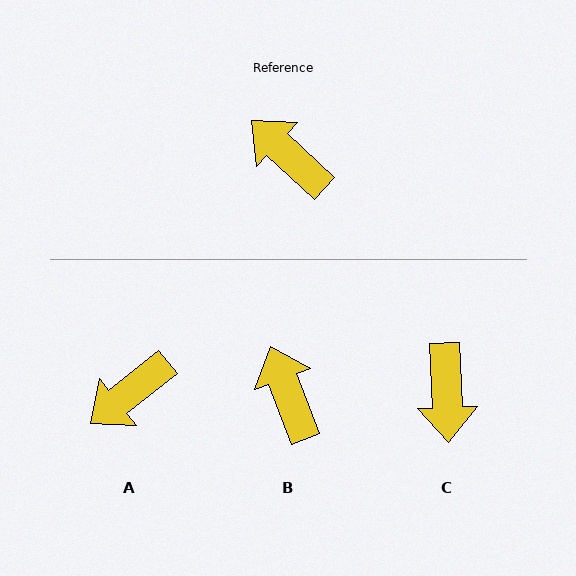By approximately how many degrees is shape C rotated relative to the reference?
Approximately 135 degrees counter-clockwise.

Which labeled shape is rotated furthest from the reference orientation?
C, about 135 degrees away.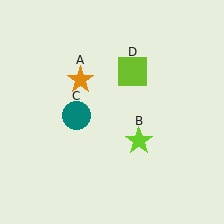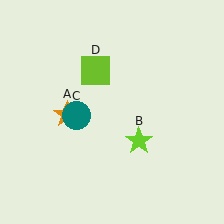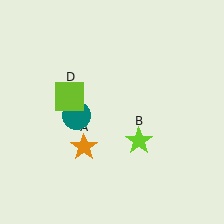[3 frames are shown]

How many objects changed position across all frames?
2 objects changed position: orange star (object A), lime square (object D).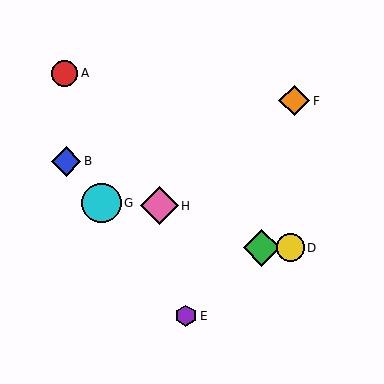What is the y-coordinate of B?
Object B is at y≈161.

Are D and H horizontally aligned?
No, D is at y≈248 and H is at y≈206.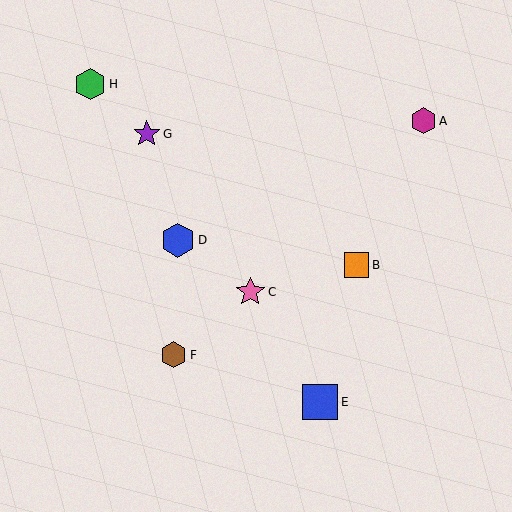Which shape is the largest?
The blue square (labeled E) is the largest.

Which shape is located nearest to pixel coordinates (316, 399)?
The blue square (labeled E) at (320, 402) is nearest to that location.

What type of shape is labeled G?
Shape G is a purple star.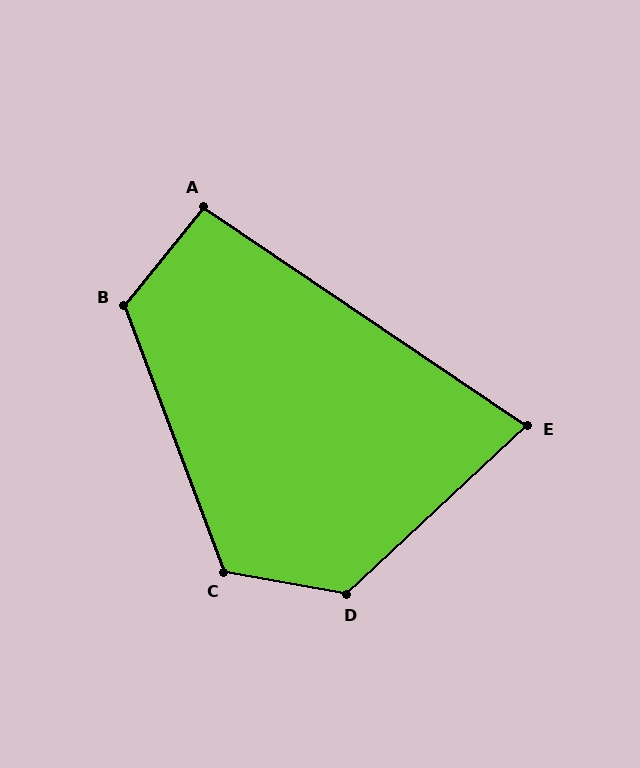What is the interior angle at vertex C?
Approximately 121 degrees (obtuse).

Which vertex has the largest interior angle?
D, at approximately 127 degrees.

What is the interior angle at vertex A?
Approximately 95 degrees (obtuse).